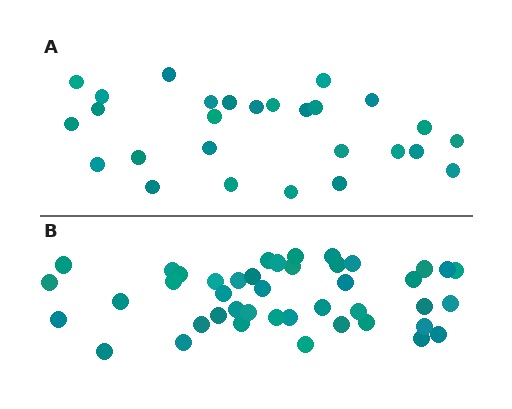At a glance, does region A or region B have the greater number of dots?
Region B (the bottom region) has more dots.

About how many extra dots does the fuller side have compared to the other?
Region B has approximately 15 more dots than region A.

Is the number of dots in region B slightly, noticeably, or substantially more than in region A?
Region B has substantially more. The ratio is roughly 1.6 to 1.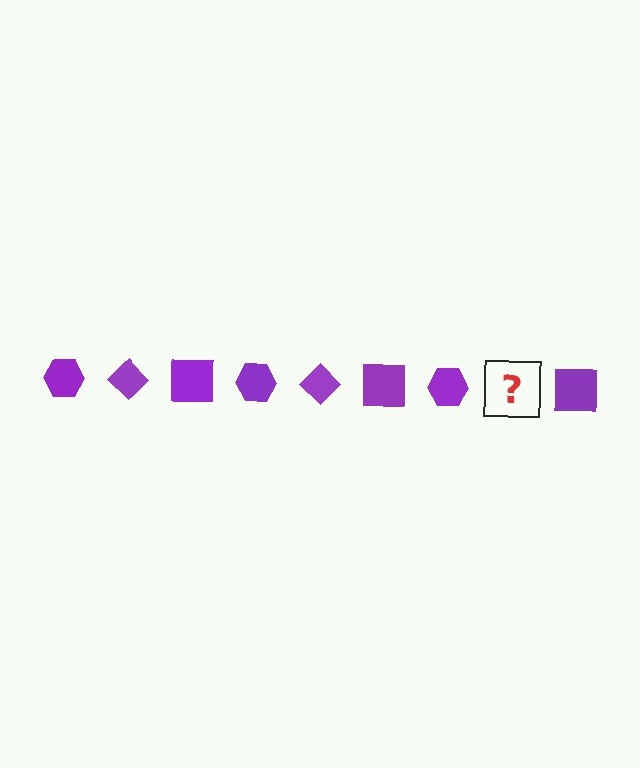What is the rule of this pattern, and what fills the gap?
The rule is that the pattern cycles through hexagon, diamond, square shapes in purple. The gap should be filled with a purple diamond.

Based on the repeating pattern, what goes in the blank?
The blank should be a purple diamond.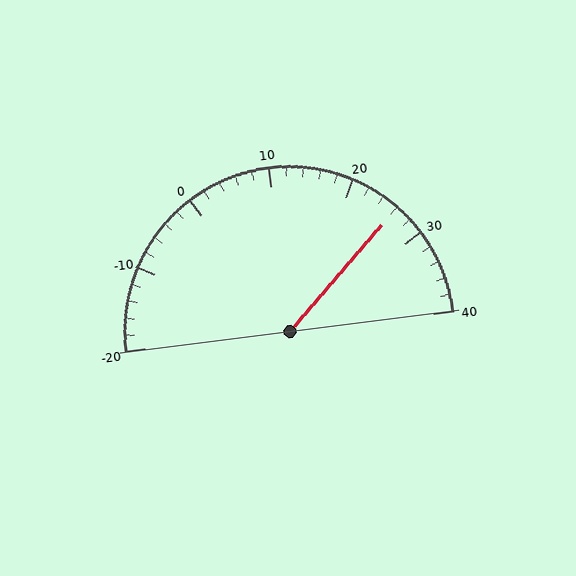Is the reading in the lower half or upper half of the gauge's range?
The reading is in the upper half of the range (-20 to 40).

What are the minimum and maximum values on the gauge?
The gauge ranges from -20 to 40.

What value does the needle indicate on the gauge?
The needle indicates approximately 26.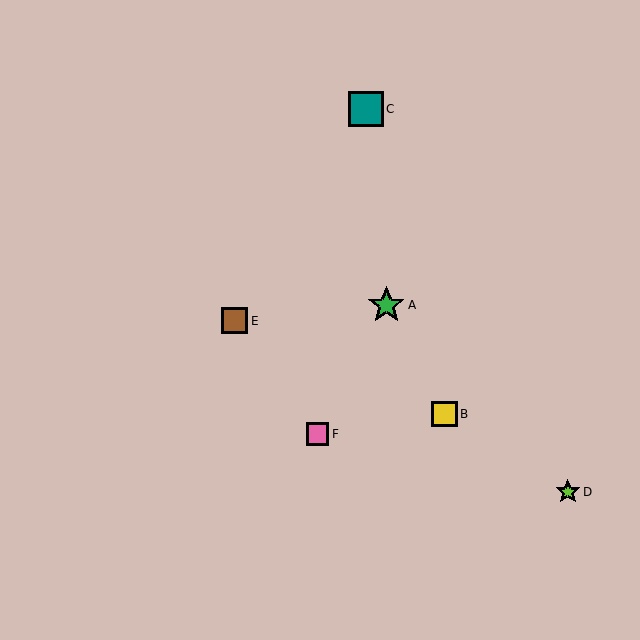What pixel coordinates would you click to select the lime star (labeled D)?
Click at (568, 492) to select the lime star D.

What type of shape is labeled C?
Shape C is a teal square.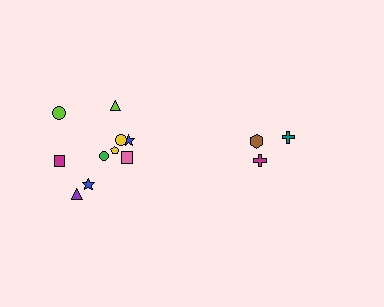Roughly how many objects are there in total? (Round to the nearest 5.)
Roughly 15 objects in total.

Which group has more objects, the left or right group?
The left group.